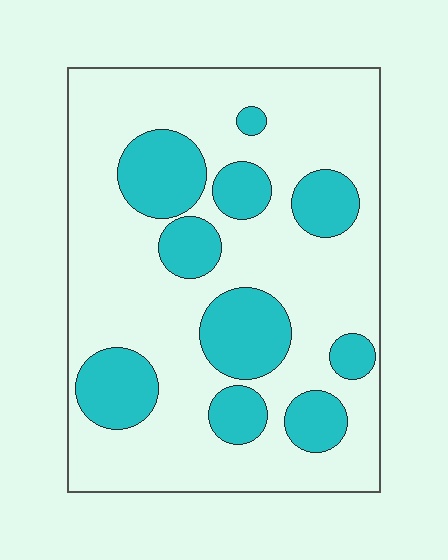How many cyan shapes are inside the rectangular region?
10.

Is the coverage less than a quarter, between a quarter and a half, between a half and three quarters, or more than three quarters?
Between a quarter and a half.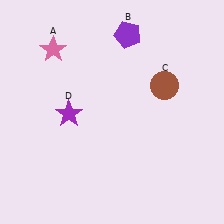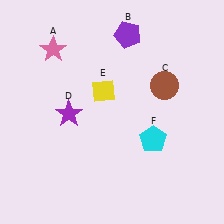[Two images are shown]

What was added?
A yellow diamond (E), a cyan pentagon (F) were added in Image 2.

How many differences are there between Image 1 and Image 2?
There are 2 differences between the two images.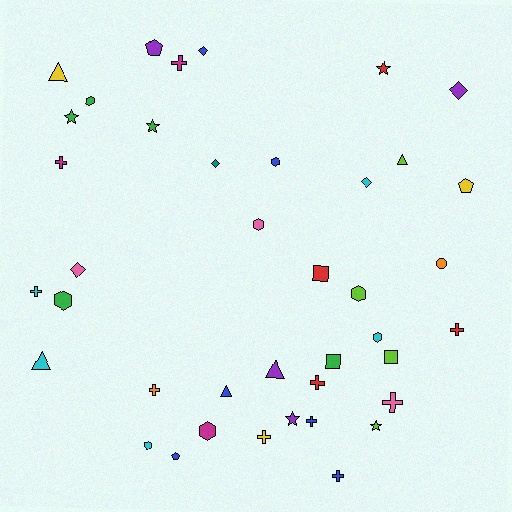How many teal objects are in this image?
There is 1 teal object.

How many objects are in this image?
There are 40 objects.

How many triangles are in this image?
There are 5 triangles.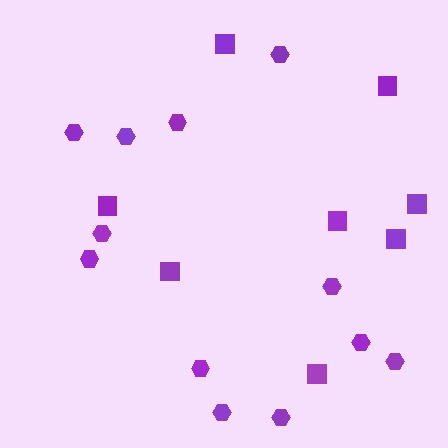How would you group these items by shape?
There are 2 groups: one group of hexagons (12) and one group of squares (8).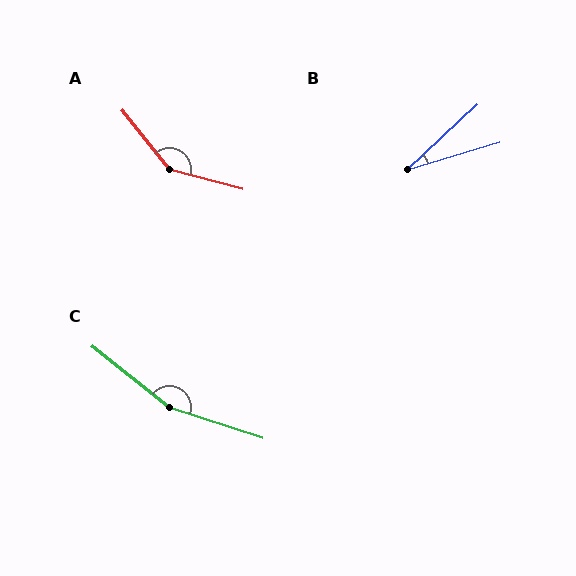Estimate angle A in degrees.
Approximately 143 degrees.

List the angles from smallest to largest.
B (26°), A (143°), C (159°).